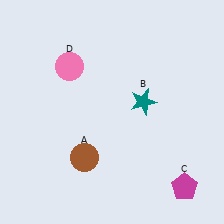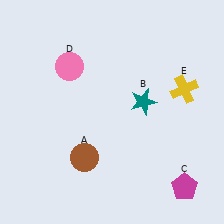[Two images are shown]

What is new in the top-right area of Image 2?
A yellow cross (E) was added in the top-right area of Image 2.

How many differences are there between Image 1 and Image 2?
There is 1 difference between the two images.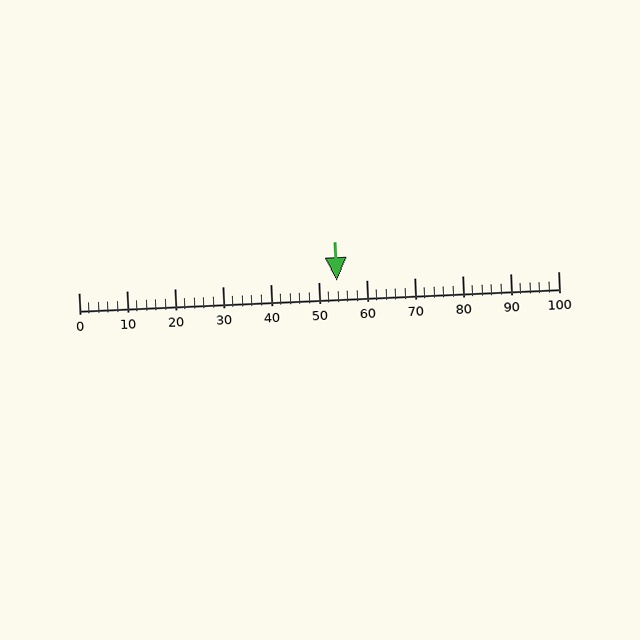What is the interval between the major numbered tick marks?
The major tick marks are spaced 10 units apart.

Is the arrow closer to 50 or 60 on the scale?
The arrow is closer to 50.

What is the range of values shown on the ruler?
The ruler shows values from 0 to 100.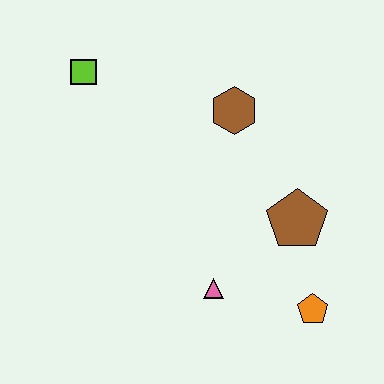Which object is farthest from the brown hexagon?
The orange pentagon is farthest from the brown hexagon.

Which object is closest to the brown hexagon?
The brown pentagon is closest to the brown hexagon.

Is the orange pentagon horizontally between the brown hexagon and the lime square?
No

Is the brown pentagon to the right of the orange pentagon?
No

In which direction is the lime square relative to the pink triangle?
The lime square is above the pink triangle.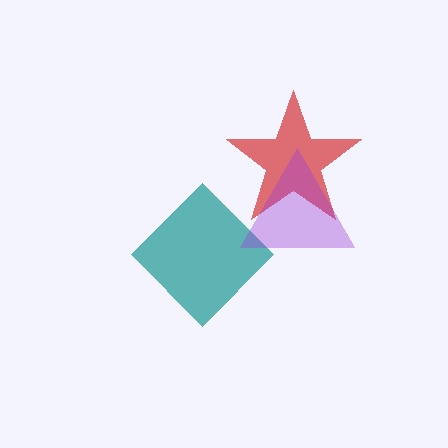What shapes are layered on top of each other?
The layered shapes are: a red star, a teal diamond, a purple triangle.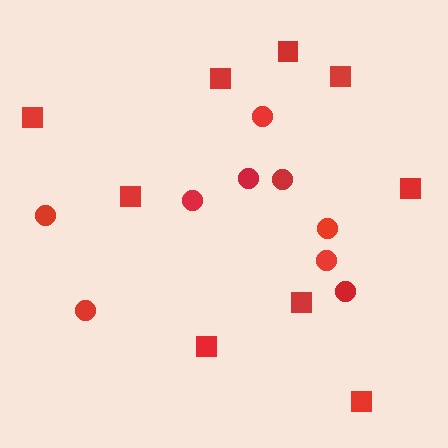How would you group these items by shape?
There are 2 groups: one group of squares (9) and one group of circles (9).